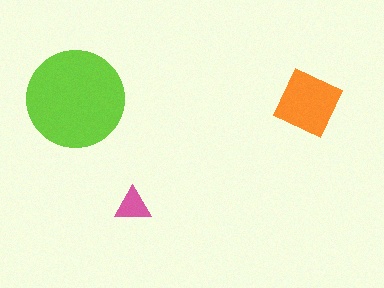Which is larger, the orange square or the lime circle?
The lime circle.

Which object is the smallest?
The pink triangle.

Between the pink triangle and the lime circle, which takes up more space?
The lime circle.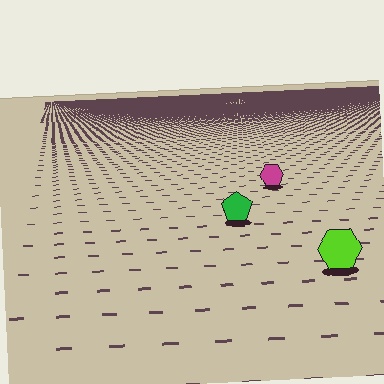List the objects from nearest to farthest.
From nearest to farthest: the lime hexagon, the green pentagon, the magenta hexagon.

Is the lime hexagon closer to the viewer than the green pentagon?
Yes. The lime hexagon is closer — you can tell from the texture gradient: the ground texture is coarser near it.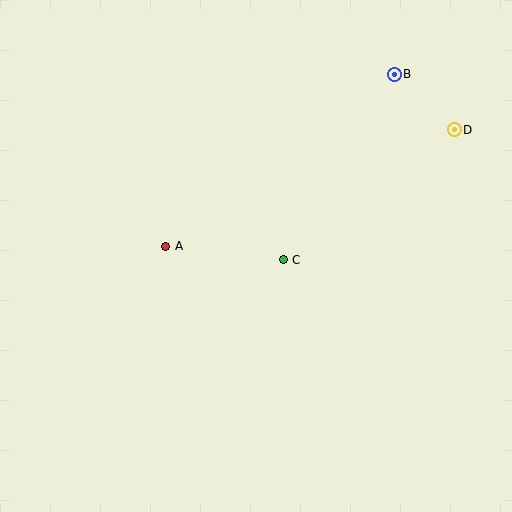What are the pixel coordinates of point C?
Point C is at (283, 260).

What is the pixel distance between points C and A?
The distance between C and A is 118 pixels.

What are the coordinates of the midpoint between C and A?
The midpoint between C and A is at (225, 253).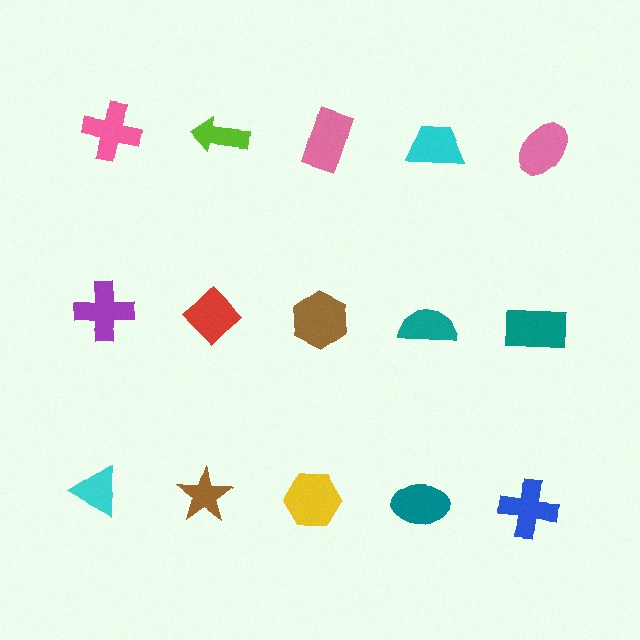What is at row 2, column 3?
A brown hexagon.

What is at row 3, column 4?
A teal ellipse.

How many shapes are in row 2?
5 shapes.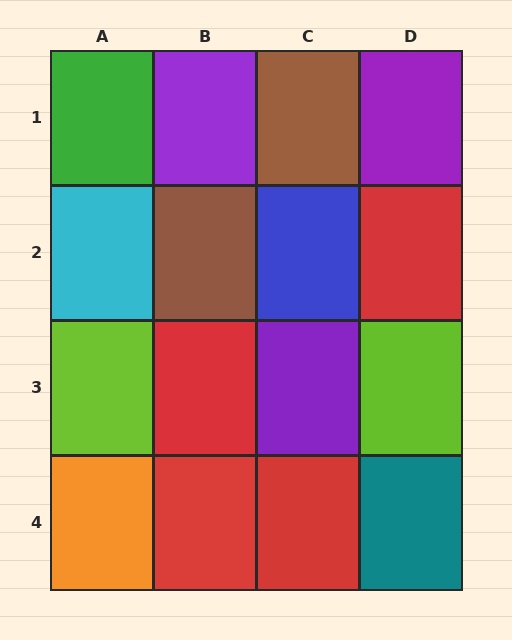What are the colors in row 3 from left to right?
Lime, red, purple, lime.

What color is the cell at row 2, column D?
Red.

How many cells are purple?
3 cells are purple.